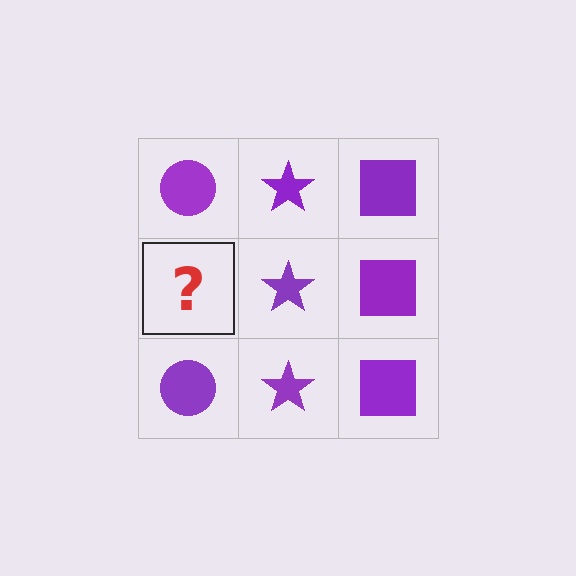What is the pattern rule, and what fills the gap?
The rule is that each column has a consistent shape. The gap should be filled with a purple circle.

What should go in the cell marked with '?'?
The missing cell should contain a purple circle.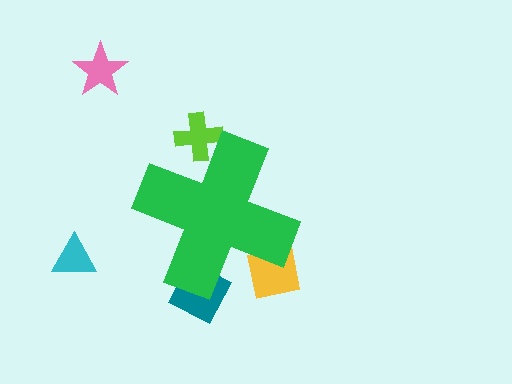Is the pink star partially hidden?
No, the pink star is fully visible.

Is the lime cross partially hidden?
Yes, the lime cross is partially hidden behind the green cross.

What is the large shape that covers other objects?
A green cross.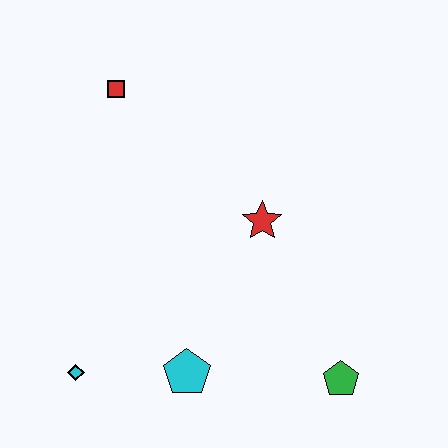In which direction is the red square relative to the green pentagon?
The red square is above the green pentagon.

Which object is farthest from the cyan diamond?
The red square is farthest from the cyan diamond.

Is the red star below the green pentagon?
No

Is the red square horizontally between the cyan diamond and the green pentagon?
Yes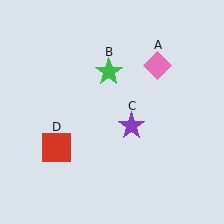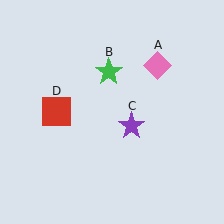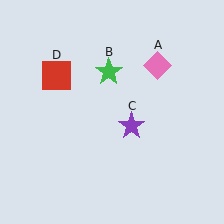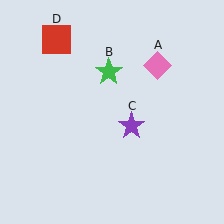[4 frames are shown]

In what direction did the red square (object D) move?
The red square (object D) moved up.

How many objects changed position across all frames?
1 object changed position: red square (object D).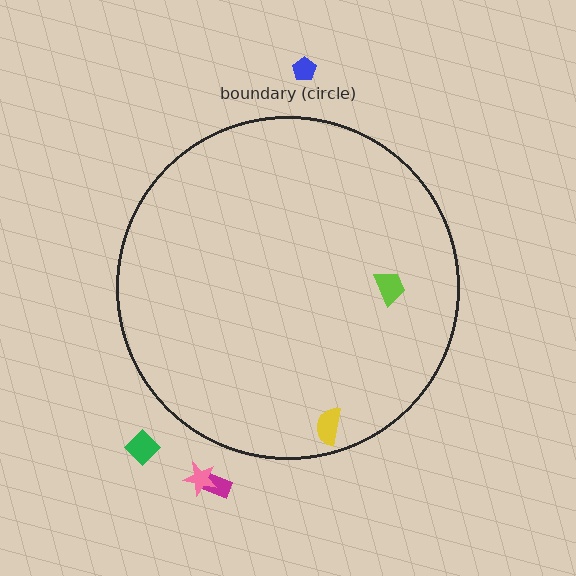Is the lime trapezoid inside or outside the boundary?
Inside.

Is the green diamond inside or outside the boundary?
Outside.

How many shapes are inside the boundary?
2 inside, 4 outside.